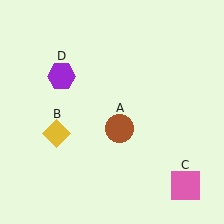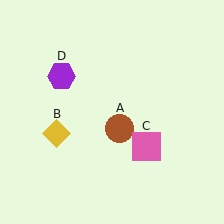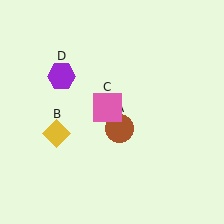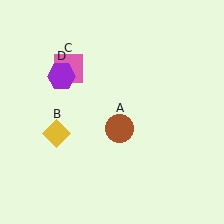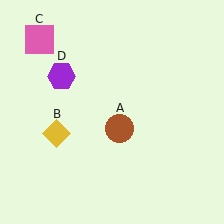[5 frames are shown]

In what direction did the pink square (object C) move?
The pink square (object C) moved up and to the left.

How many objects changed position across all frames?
1 object changed position: pink square (object C).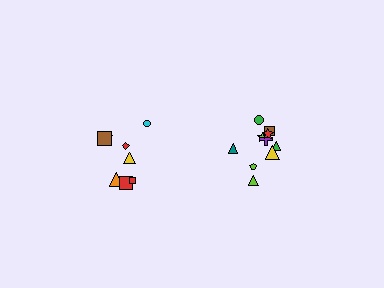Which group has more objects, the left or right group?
The right group.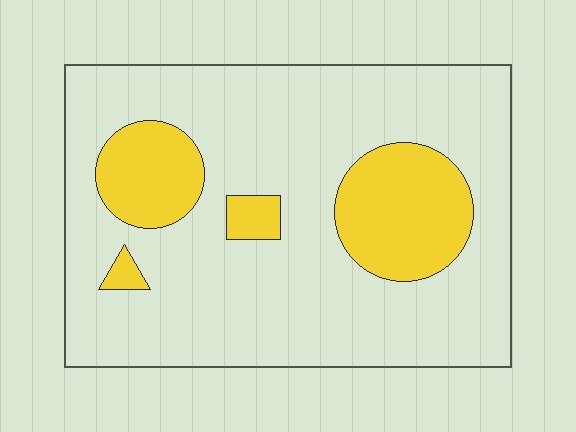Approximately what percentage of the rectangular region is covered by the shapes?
Approximately 20%.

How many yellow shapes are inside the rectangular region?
4.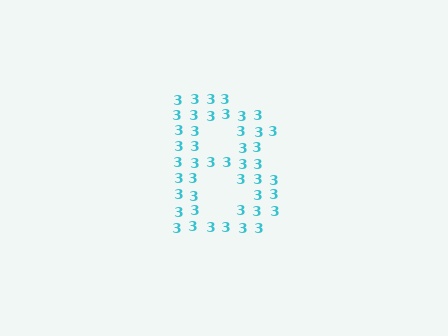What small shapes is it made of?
It is made of small digit 3's.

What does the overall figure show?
The overall figure shows the letter B.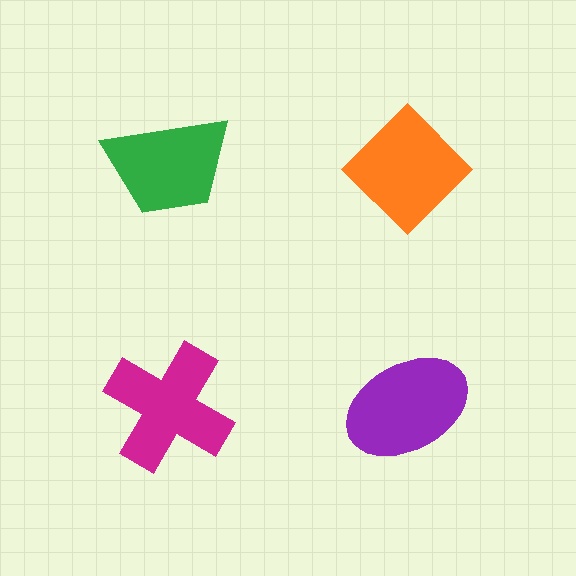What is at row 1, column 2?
An orange diamond.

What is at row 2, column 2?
A purple ellipse.